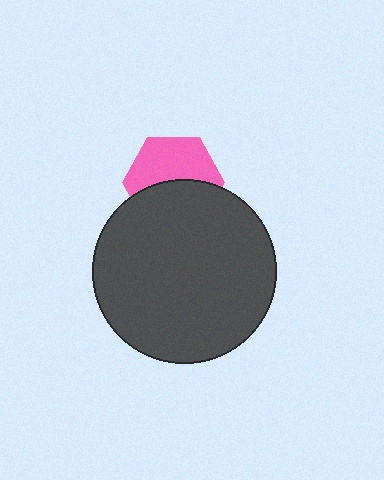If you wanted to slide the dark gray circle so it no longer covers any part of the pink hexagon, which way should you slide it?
Slide it down — that is the most direct way to separate the two shapes.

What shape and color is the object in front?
The object in front is a dark gray circle.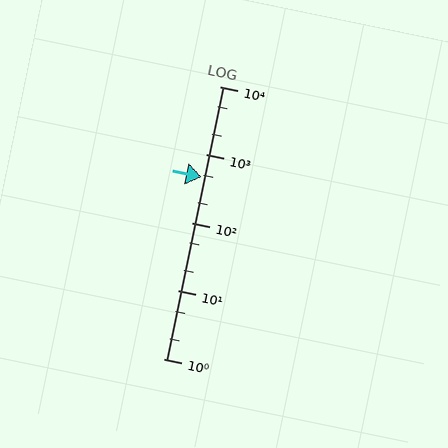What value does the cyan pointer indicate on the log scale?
The pointer indicates approximately 460.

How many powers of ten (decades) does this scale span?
The scale spans 4 decades, from 1 to 10000.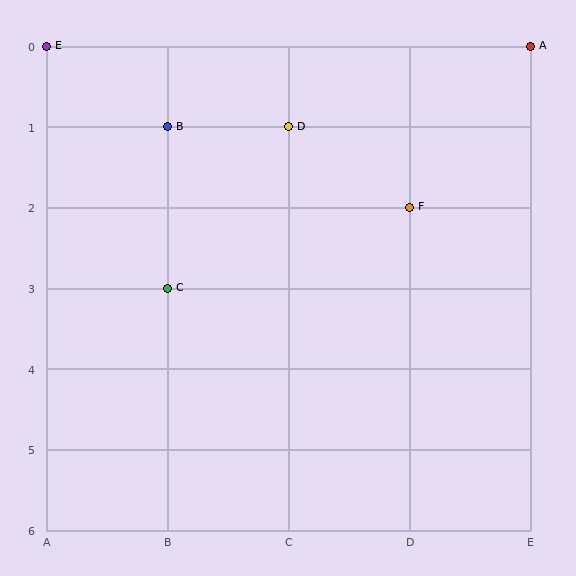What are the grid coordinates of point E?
Point E is at grid coordinates (A, 0).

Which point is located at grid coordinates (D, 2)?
Point F is at (D, 2).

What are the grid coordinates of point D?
Point D is at grid coordinates (C, 1).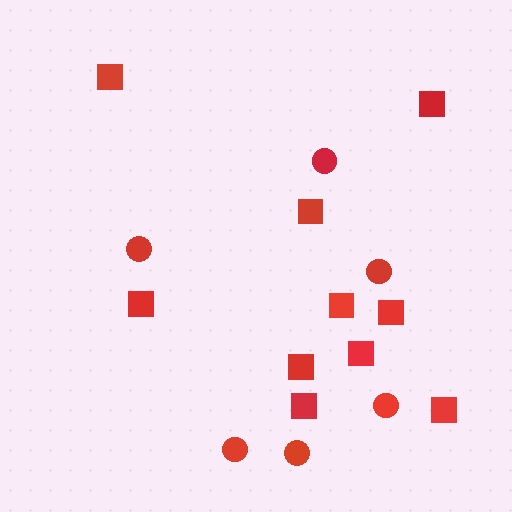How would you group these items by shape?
There are 2 groups: one group of squares (10) and one group of circles (6).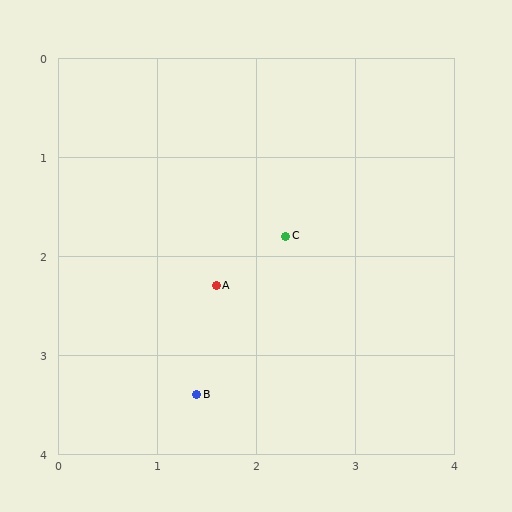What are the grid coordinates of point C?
Point C is at approximately (2.3, 1.8).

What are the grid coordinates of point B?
Point B is at approximately (1.4, 3.4).